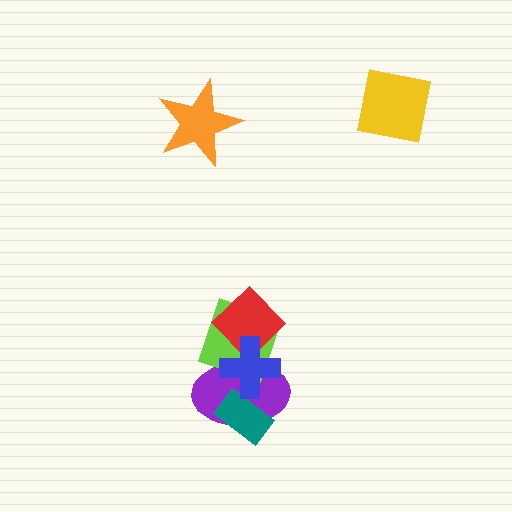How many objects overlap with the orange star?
0 objects overlap with the orange star.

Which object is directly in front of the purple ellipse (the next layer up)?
The teal rectangle is directly in front of the purple ellipse.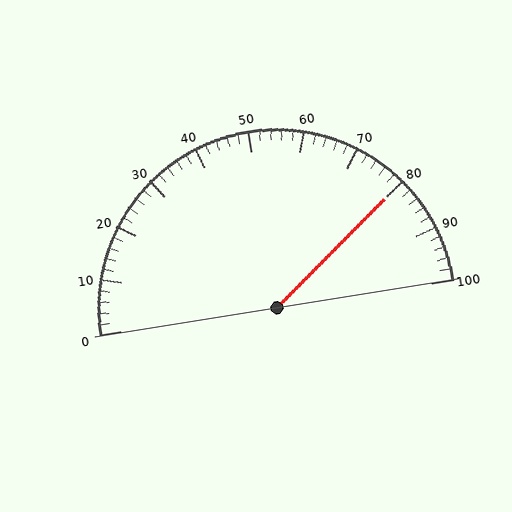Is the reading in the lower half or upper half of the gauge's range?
The reading is in the upper half of the range (0 to 100).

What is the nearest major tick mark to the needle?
The nearest major tick mark is 80.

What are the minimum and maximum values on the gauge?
The gauge ranges from 0 to 100.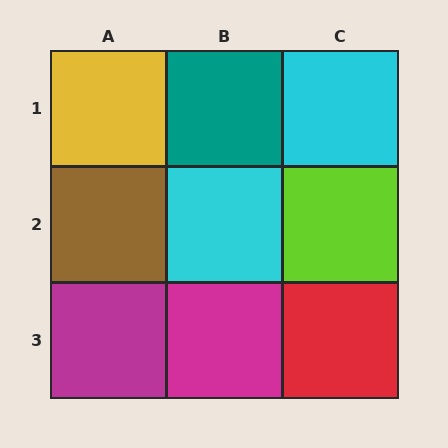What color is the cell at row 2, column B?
Cyan.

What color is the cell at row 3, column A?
Magenta.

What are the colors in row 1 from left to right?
Yellow, teal, cyan.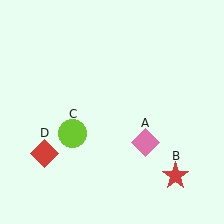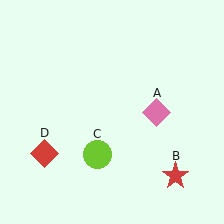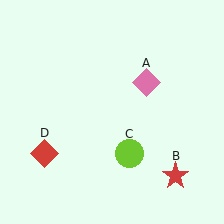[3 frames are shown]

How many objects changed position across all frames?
2 objects changed position: pink diamond (object A), lime circle (object C).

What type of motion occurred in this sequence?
The pink diamond (object A), lime circle (object C) rotated counterclockwise around the center of the scene.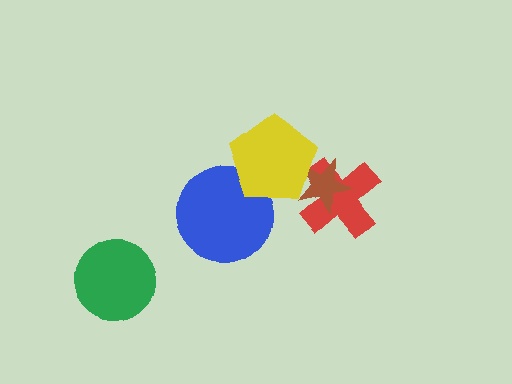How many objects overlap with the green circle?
0 objects overlap with the green circle.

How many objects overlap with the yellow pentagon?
3 objects overlap with the yellow pentagon.